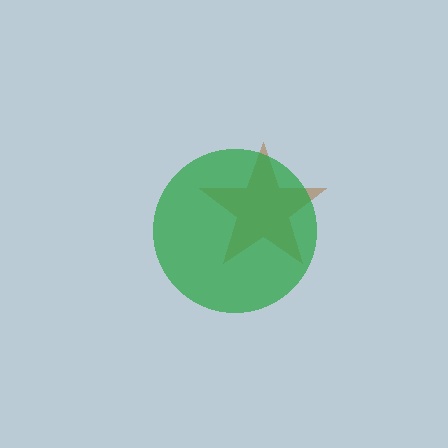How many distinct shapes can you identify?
There are 2 distinct shapes: a brown star, a green circle.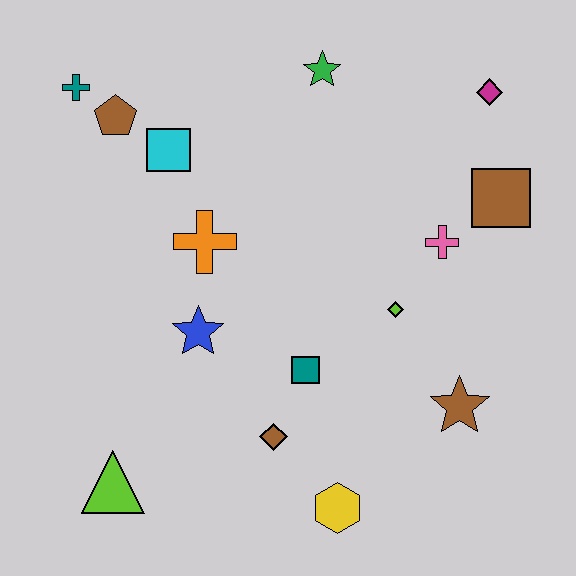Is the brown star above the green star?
No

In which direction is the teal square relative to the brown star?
The teal square is to the left of the brown star.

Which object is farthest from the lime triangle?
The magenta diamond is farthest from the lime triangle.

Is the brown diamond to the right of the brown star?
No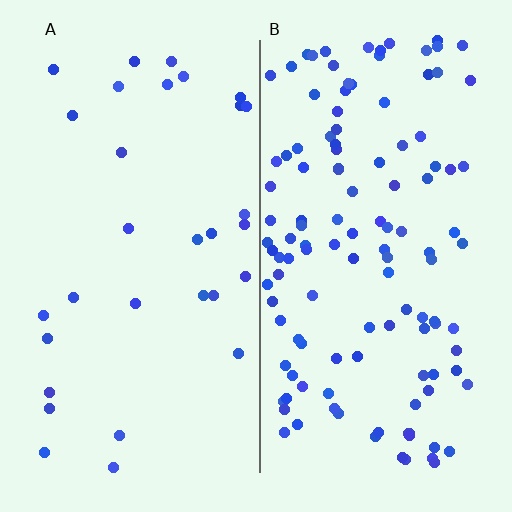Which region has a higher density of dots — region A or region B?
B (the right).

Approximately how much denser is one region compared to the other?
Approximately 4.0× — region B over region A.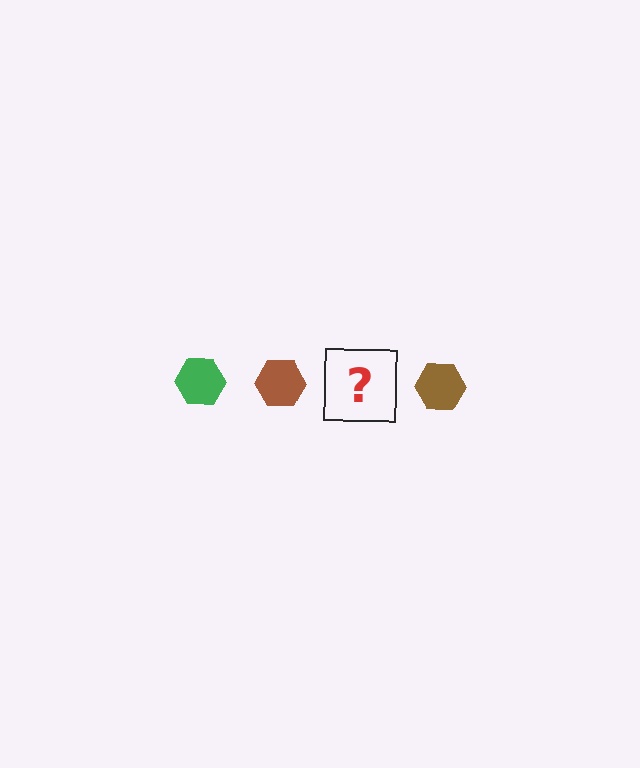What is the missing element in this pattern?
The missing element is a green hexagon.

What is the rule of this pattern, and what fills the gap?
The rule is that the pattern cycles through green, brown hexagons. The gap should be filled with a green hexagon.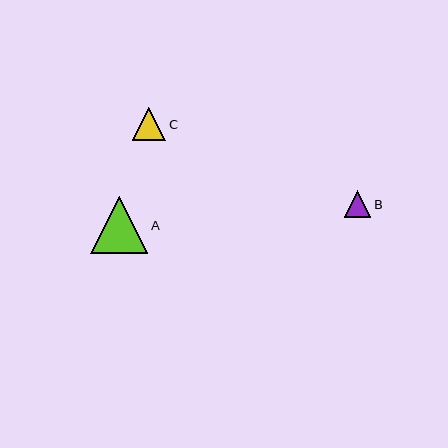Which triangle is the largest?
Triangle A is the largest with a size of approximately 57 pixels.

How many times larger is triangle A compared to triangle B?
Triangle A is approximately 2.2 times the size of triangle B.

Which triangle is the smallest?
Triangle B is the smallest with a size of approximately 26 pixels.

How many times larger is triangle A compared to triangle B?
Triangle A is approximately 2.2 times the size of triangle B.